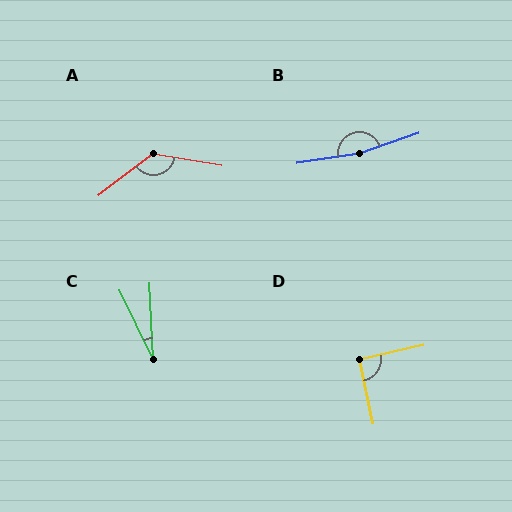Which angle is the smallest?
C, at approximately 23 degrees.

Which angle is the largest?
B, at approximately 170 degrees.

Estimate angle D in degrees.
Approximately 91 degrees.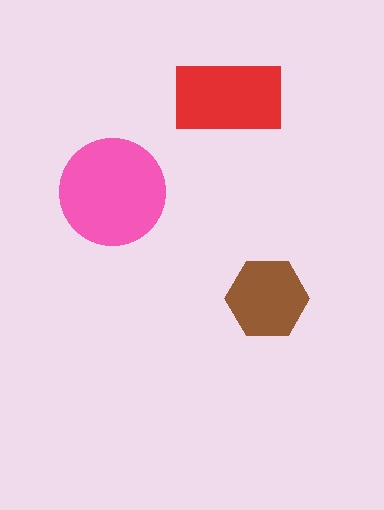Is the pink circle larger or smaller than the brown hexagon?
Larger.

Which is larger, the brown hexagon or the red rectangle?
The red rectangle.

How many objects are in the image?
There are 3 objects in the image.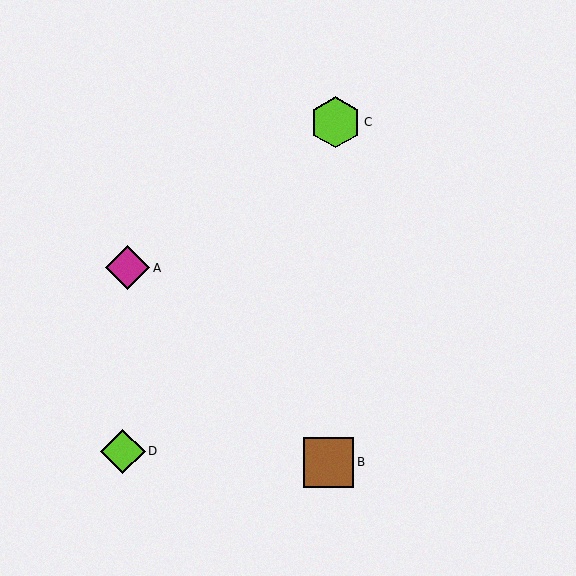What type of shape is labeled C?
Shape C is a lime hexagon.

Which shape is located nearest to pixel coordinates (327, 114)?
The lime hexagon (labeled C) at (335, 122) is nearest to that location.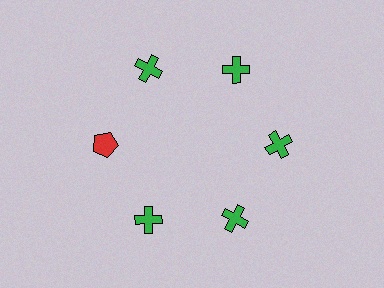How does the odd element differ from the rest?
It differs in both color (red instead of green) and shape (pentagon instead of cross).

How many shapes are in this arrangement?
There are 6 shapes arranged in a ring pattern.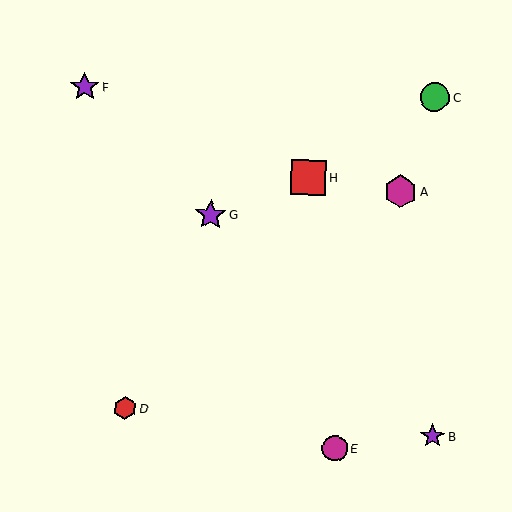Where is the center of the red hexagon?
The center of the red hexagon is at (125, 409).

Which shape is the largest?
The red square (labeled H) is the largest.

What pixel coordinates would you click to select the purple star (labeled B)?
Click at (432, 436) to select the purple star B.